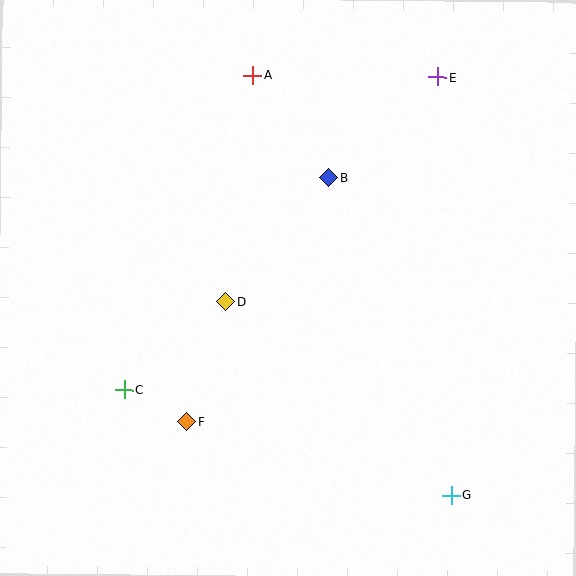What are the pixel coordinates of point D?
Point D is at (226, 301).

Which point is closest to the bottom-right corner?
Point G is closest to the bottom-right corner.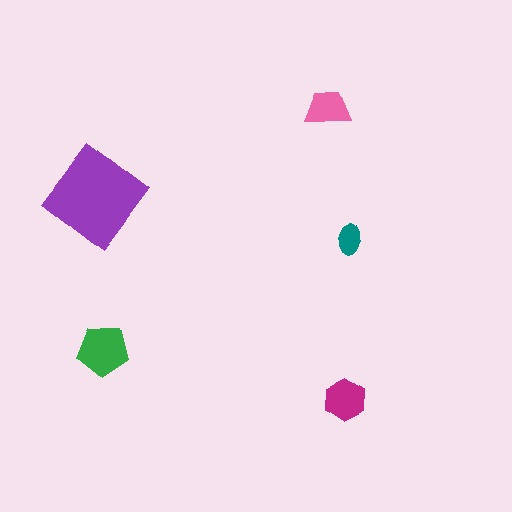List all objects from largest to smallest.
The purple diamond, the green pentagon, the magenta hexagon, the pink trapezoid, the teal ellipse.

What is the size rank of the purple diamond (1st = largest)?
1st.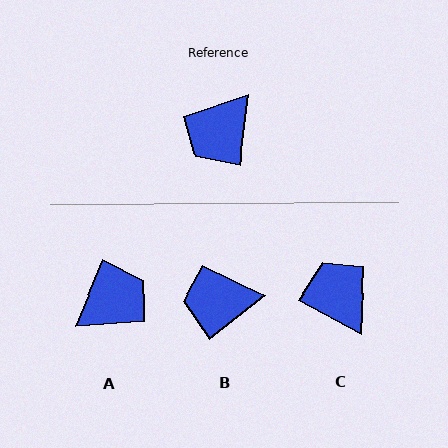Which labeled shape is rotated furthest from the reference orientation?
A, about 165 degrees away.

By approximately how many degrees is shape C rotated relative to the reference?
Approximately 111 degrees clockwise.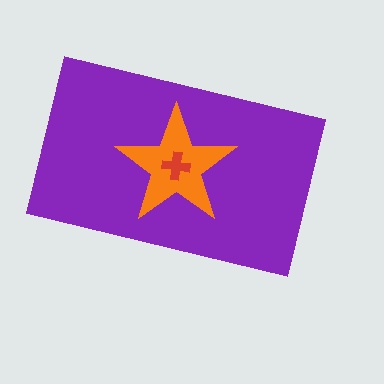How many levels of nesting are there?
3.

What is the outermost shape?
The purple rectangle.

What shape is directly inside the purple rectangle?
The orange star.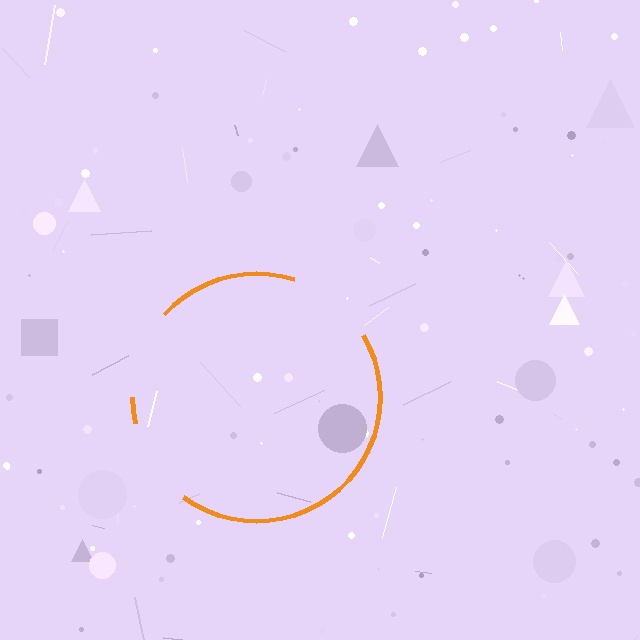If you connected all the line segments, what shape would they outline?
They would outline a circle.